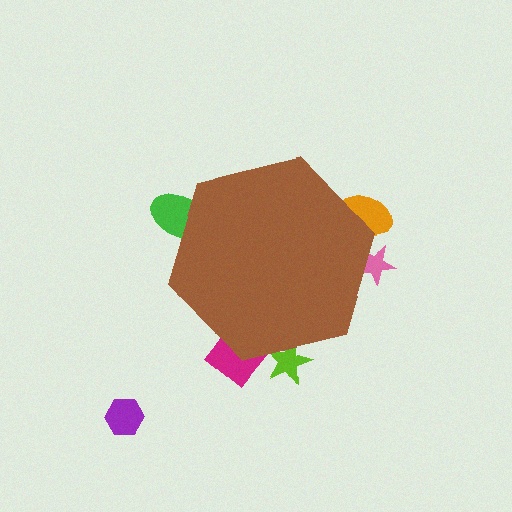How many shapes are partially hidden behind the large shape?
5 shapes are partially hidden.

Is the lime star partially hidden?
Yes, the lime star is partially hidden behind the brown hexagon.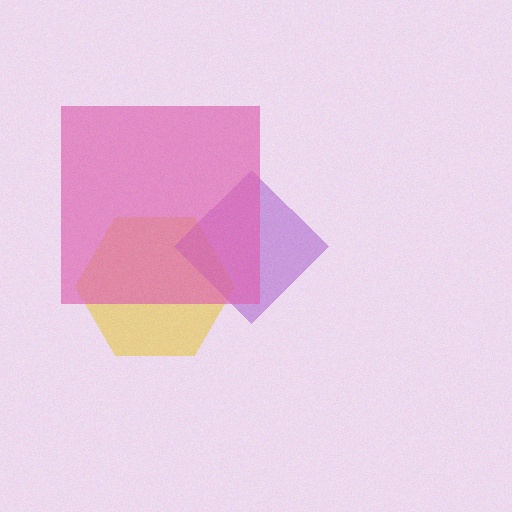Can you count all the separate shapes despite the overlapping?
Yes, there are 3 separate shapes.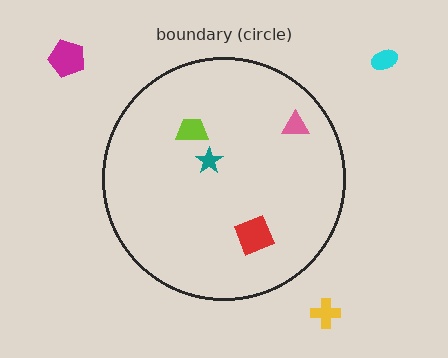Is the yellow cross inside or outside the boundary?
Outside.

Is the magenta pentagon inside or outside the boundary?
Outside.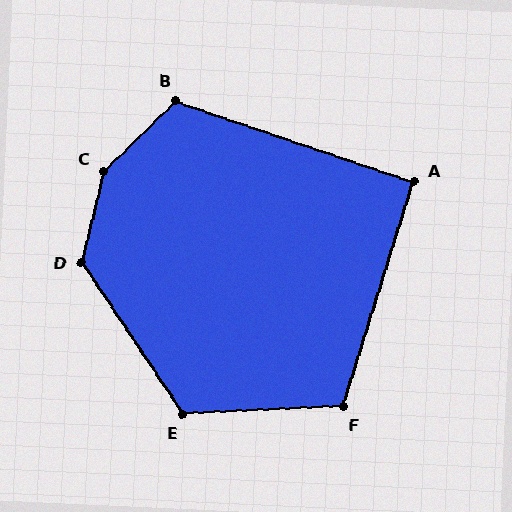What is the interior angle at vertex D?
Approximately 133 degrees (obtuse).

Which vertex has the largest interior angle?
C, at approximately 148 degrees.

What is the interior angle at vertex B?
Approximately 117 degrees (obtuse).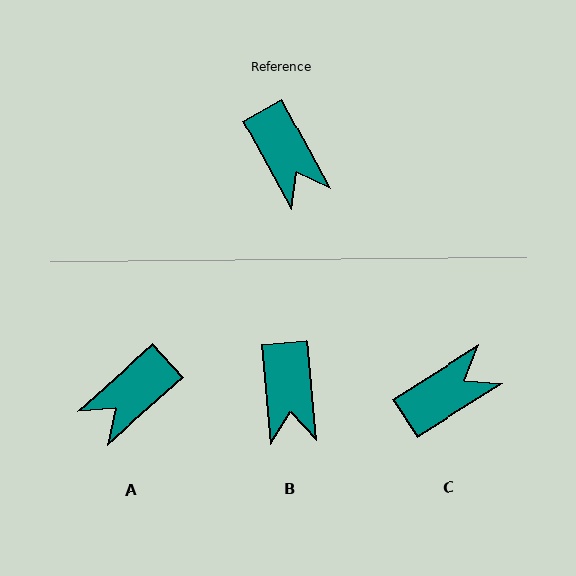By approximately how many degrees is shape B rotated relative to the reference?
Approximately 23 degrees clockwise.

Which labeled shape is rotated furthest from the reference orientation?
C, about 94 degrees away.